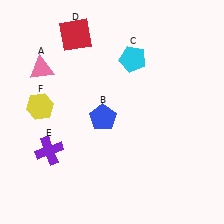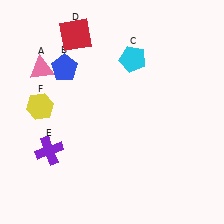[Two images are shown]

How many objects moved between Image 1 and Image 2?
1 object moved between the two images.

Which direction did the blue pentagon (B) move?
The blue pentagon (B) moved up.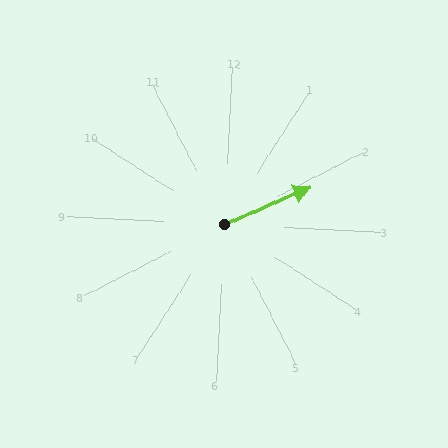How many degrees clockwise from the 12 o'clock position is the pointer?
Approximately 64 degrees.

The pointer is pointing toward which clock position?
Roughly 2 o'clock.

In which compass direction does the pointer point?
Northeast.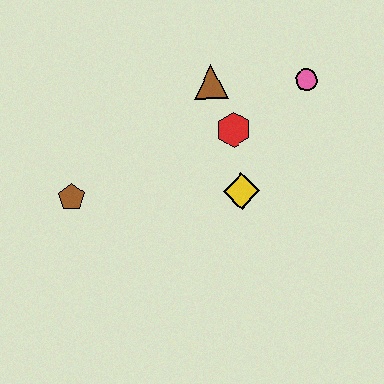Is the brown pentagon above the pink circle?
No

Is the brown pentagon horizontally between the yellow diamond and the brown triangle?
No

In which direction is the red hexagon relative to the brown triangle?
The red hexagon is below the brown triangle.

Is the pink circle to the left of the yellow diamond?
No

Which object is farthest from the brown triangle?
The brown pentagon is farthest from the brown triangle.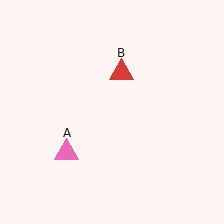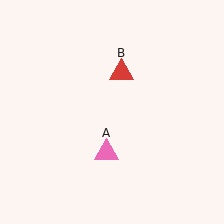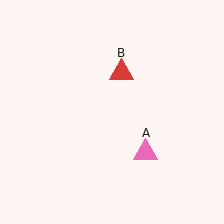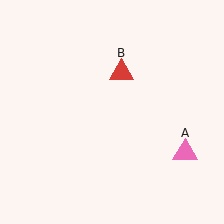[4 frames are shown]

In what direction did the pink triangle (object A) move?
The pink triangle (object A) moved right.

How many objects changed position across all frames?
1 object changed position: pink triangle (object A).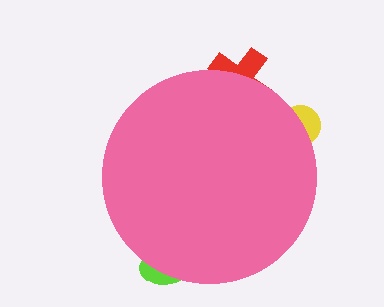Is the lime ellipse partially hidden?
Yes, the lime ellipse is partially hidden behind the pink circle.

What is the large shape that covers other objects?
A pink circle.